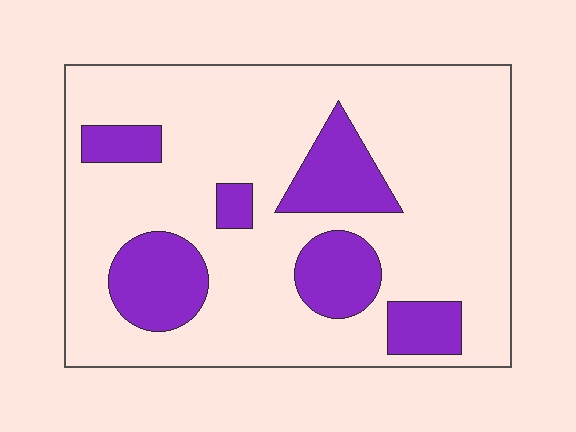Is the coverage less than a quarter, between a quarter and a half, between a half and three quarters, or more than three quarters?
Less than a quarter.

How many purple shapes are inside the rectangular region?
6.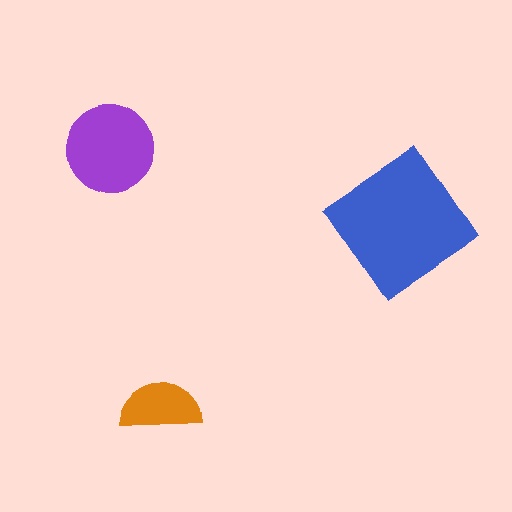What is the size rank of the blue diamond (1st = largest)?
1st.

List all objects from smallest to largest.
The orange semicircle, the purple circle, the blue diamond.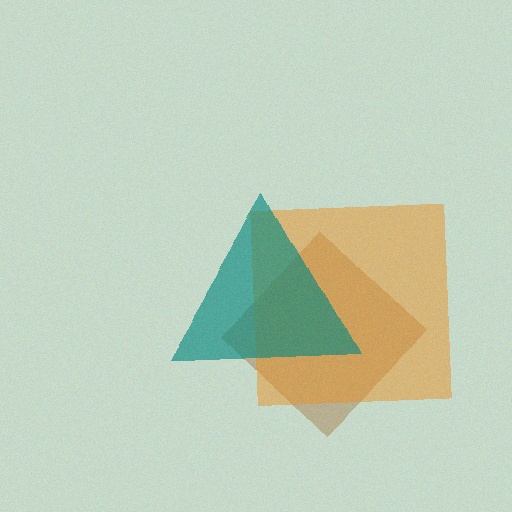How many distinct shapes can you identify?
There are 3 distinct shapes: a brown diamond, an orange square, a teal triangle.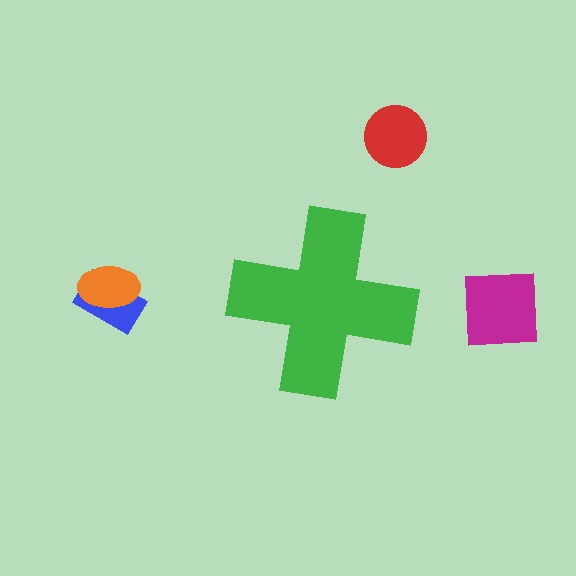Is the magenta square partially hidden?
No, the magenta square is fully visible.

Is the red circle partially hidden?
No, the red circle is fully visible.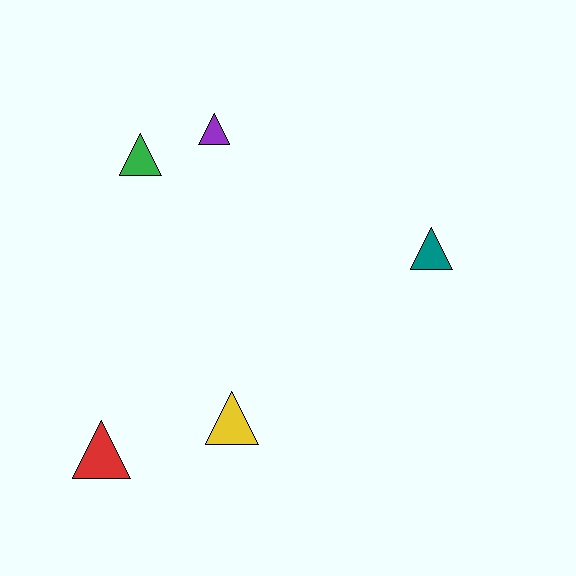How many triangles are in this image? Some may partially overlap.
There are 5 triangles.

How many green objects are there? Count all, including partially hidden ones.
There is 1 green object.